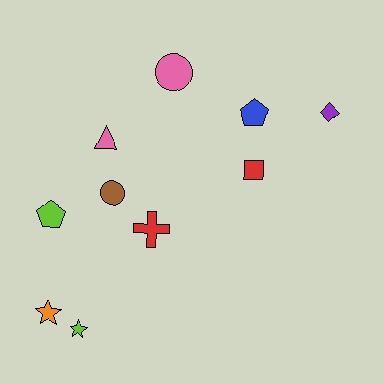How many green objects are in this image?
There are no green objects.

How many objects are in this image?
There are 10 objects.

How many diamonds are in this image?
There is 1 diamond.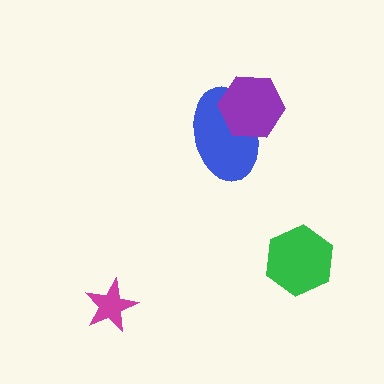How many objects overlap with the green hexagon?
0 objects overlap with the green hexagon.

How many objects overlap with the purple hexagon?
1 object overlaps with the purple hexagon.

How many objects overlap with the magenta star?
0 objects overlap with the magenta star.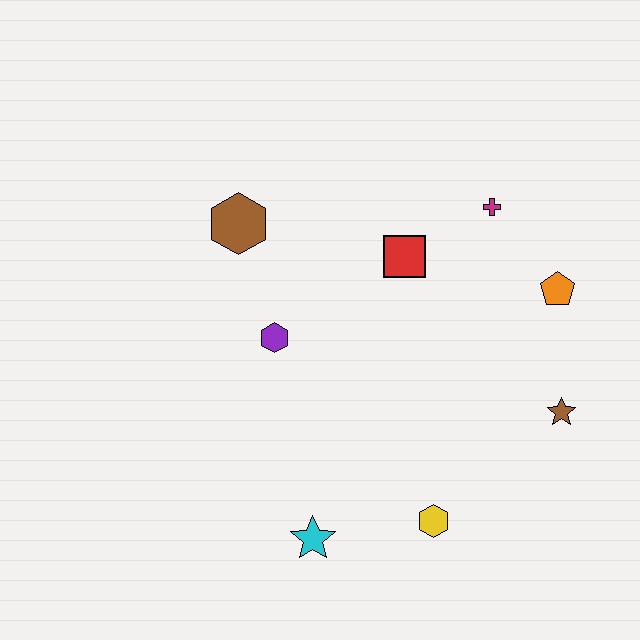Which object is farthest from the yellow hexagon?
The brown hexagon is farthest from the yellow hexagon.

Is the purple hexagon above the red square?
No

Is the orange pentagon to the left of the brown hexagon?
No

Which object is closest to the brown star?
The orange pentagon is closest to the brown star.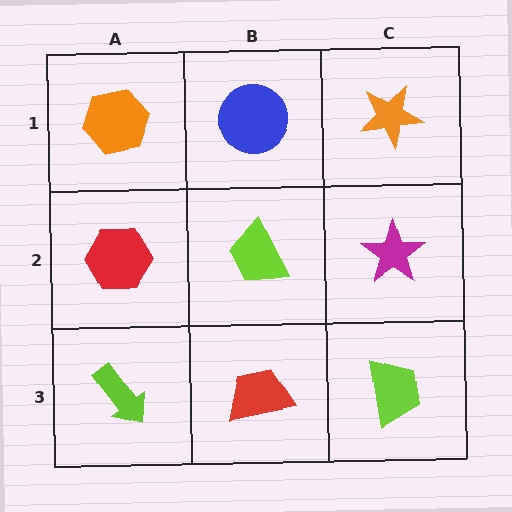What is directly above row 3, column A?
A red hexagon.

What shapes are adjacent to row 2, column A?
An orange hexagon (row 1, column A), a lime arrow (row 3, column A), a lime trapezoid (row 2, column B).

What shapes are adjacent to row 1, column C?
A magenta star (row 2, column C), a blue circle (row 1, column B).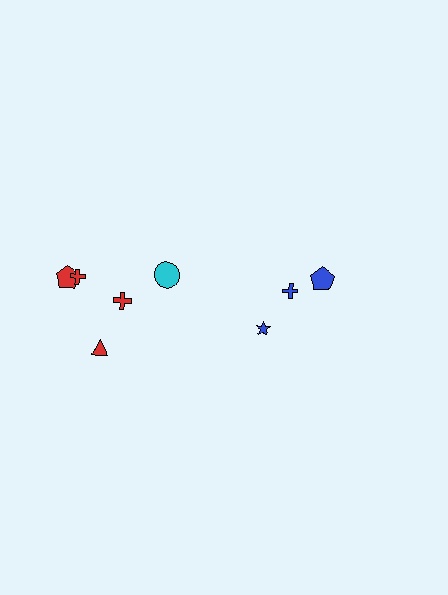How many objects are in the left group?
There are 5 objects.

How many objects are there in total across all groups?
There are 8 objects.